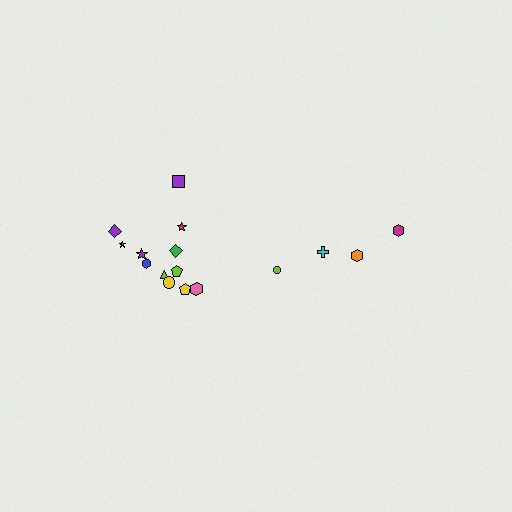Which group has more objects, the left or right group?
The left group.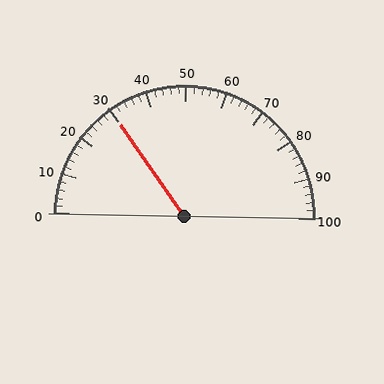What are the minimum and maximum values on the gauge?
The gauge ranges from 0 to 100.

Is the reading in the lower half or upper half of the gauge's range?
The reading is in the lower half of the range (0 to 100).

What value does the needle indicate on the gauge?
The needle indicates approximately 30.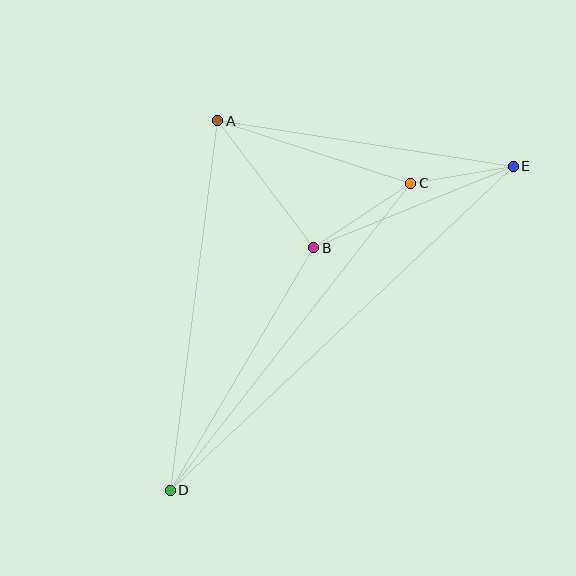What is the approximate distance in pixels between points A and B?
The distance between A and B is approximately 159 pixels.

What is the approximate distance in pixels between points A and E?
The distance between A and E is approximately 299 pixels.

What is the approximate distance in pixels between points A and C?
The distance between A and C is approximately 203 pixels.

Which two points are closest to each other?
Points C and E are closest to each other.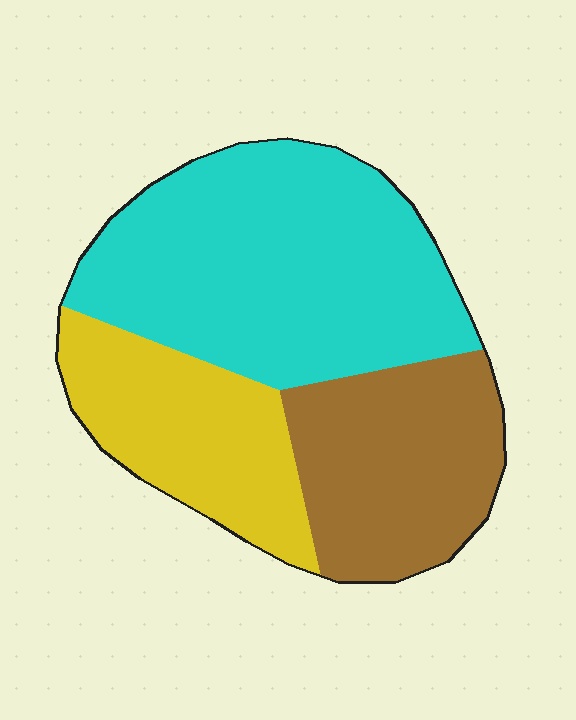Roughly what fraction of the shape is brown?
Brown covers 27% of the shape.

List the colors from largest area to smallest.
From largest to smallest: cyan, brown, yellow.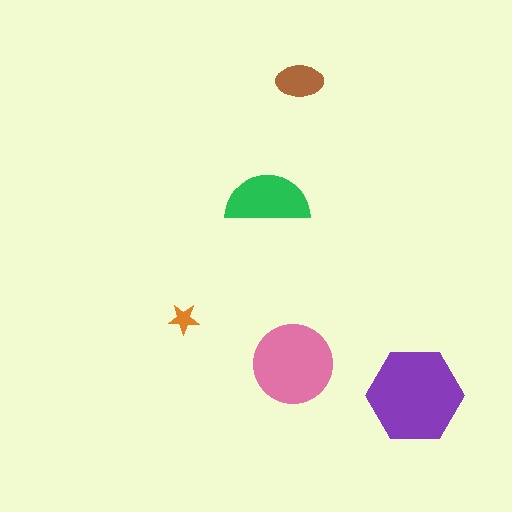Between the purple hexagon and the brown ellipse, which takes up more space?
The purple hexagon.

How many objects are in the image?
There are 5 objects in the image.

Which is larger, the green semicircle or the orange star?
The green semicircle.